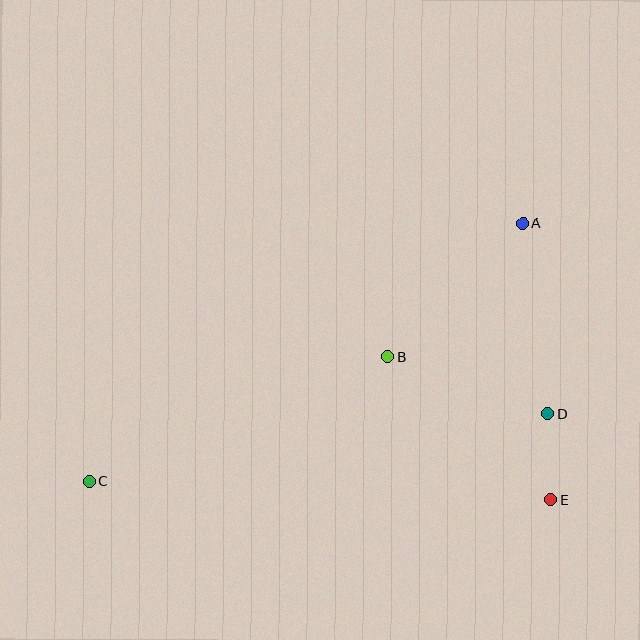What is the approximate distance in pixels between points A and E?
The distance between A and E is approximately 278 pixels.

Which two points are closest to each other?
Points D and E are closest to each other.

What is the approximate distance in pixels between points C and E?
The distance between C and E is approximately 462 pixels.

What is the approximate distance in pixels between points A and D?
The distance between A and D is approximately 192 pixels.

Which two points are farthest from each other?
Points A and C are farthest from each other.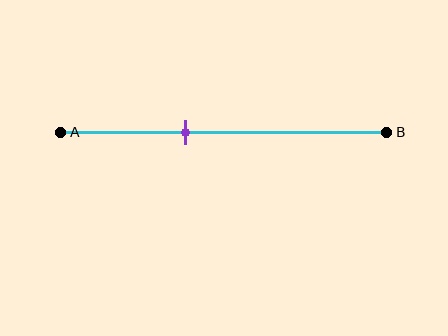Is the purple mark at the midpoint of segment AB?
No, the mark is at about 40% from A, not at the 50% midpoint.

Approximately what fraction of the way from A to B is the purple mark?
The purple mark is approximately 40% of the way from A to B.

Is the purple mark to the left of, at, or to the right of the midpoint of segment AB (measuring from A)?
The purple mark is to the left of the midpoint of segment AB.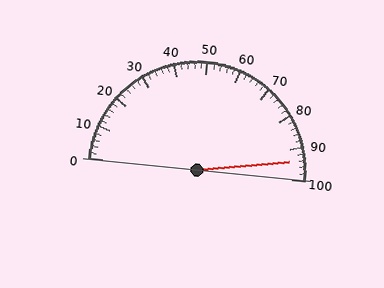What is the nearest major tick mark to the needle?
The nearest major tick mark is 90.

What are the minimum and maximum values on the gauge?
The gauge ranges from 0 to 100.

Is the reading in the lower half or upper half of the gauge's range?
The reading is in the upper half of the range (0 to 100).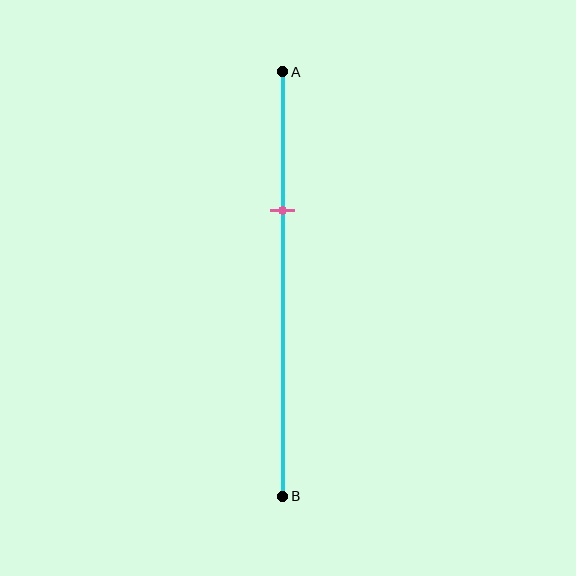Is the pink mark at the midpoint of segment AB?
No, the mark is at about 35% from A, not at the 50% midpoint.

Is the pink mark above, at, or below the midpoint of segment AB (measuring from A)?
The pink mark is above the midpoint of segment AB.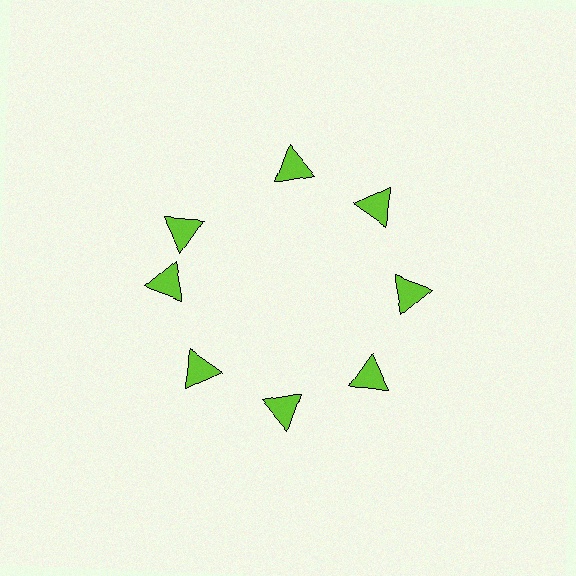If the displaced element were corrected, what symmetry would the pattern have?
It would have 8-fold rotational symmetry — the pattern would map onto itself every 45 degrees.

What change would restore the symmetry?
The symmetry would be restored by rotating it back into even spacing with its neighbors so that all 8 triangles sit at equal angles and equal distance from the center.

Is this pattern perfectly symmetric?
No. The 8 lime triangles are arranged in a ring, but one element near the 10 o'clock position is rotated out of alignment along the ring, breaking the 8-fold rotational symmetry.